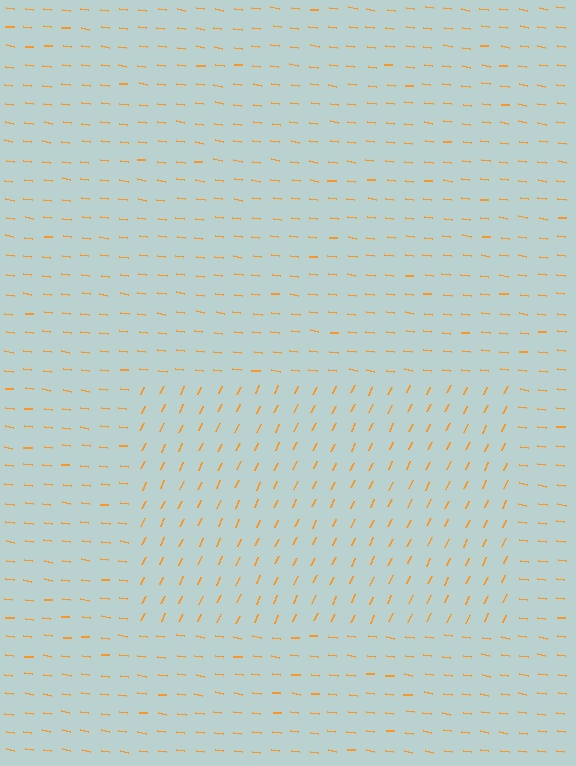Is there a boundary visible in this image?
Yes, there is a texture boundary formed by a change in line orientation.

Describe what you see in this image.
The image is filled with small orange line segments. A rectangle region in the image has lines oriented differently from the surrounding lines, creating a visible texture boundary.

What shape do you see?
I see a rectangle.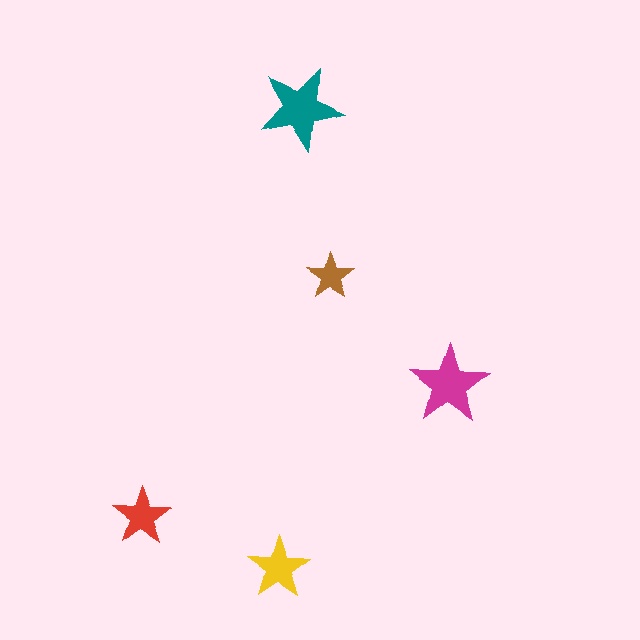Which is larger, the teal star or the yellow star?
The teal one.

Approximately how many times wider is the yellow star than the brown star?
About 1.5 times wider.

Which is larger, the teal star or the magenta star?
The teal one.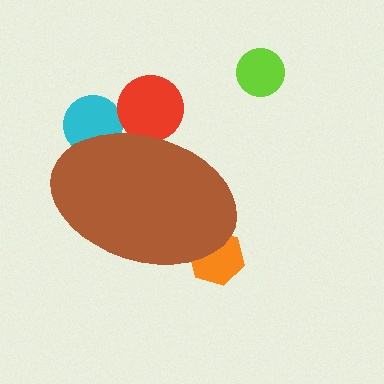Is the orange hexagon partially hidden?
Yes, the orange hexagon is partially hidden behind the brown ellipse.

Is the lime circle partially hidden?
No, the lime circle is fully visible.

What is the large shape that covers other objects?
A brown ellipse.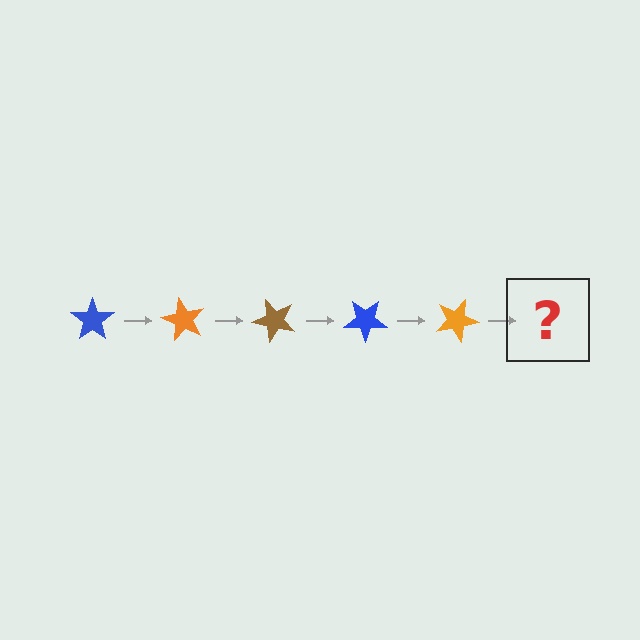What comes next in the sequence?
The next element should be a brown star, rotated 300 degrees from the start.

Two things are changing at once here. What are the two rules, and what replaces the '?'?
The two rules are that it rotates 60 degrees each step and the color cycles through blue, orange, and brown. The '?' should be a brown star, rotated 300 degrees from the start.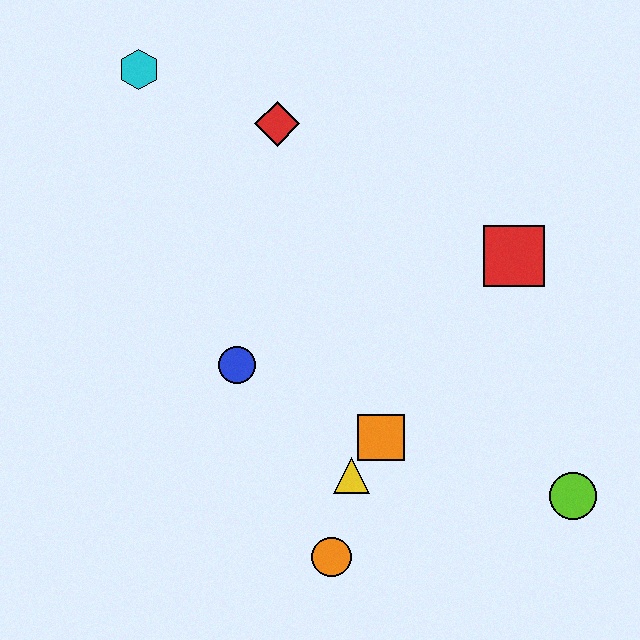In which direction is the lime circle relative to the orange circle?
The lime circle is to the right of the orange circle.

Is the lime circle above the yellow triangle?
No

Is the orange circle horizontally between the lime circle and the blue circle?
Yes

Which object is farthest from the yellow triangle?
The cyan hexagon is farthest from the yellow triangle.